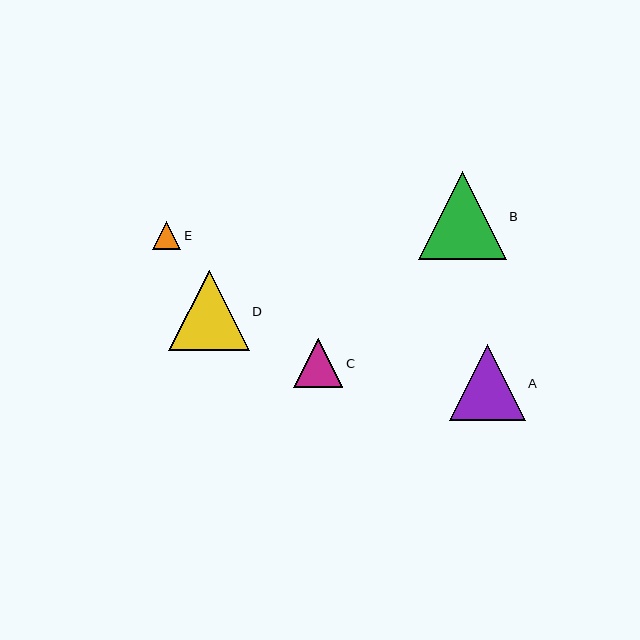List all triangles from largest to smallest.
From largest to smallest: B, D, A, C, E.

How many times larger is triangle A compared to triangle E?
Triangle A is approximately 2.7 times the size of triangle E.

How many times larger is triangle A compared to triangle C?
Triangle A is approximately 1.5 times the size of triangle C.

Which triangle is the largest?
Triangle B is the largest with a size of approximately 87 pixels.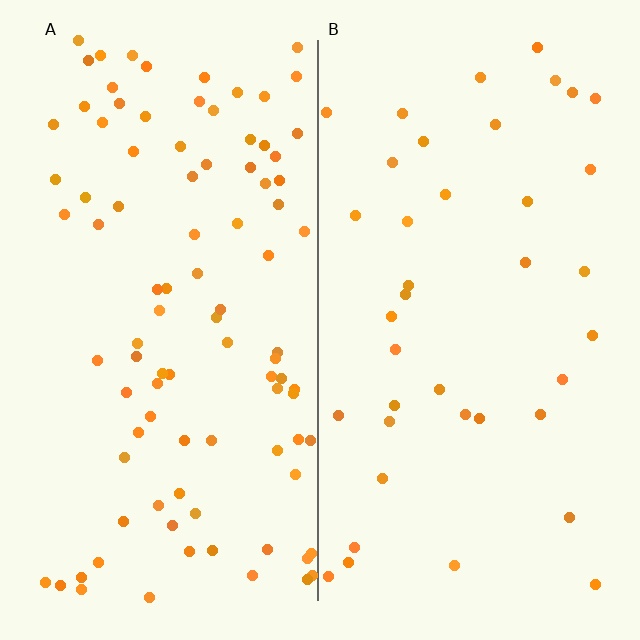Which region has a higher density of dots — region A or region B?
A (the left).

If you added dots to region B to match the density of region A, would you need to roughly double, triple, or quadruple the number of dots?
Approximately double.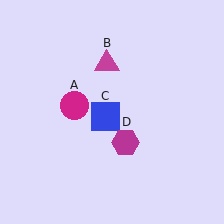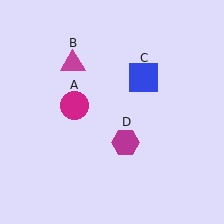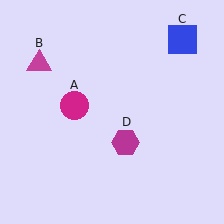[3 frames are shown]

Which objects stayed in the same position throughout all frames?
Magenta circle (object A) and magenta hexagon (object D) remained stationary.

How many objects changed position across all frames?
2 objects changed position: magenta triangle (object B), blue square (object C).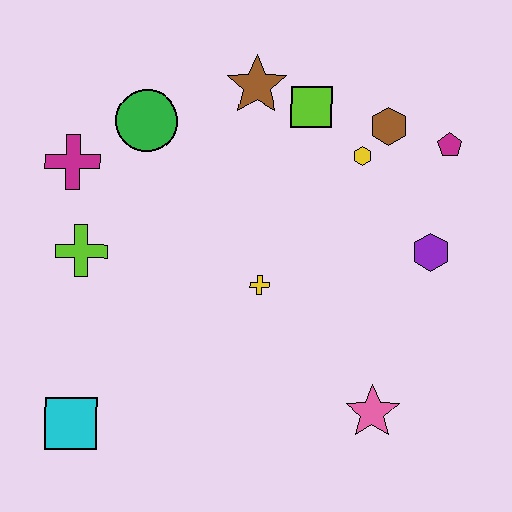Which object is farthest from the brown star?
The cyan square is farthest from the brown star.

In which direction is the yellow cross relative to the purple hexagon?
The yellow cross is to the left of the purple hexagon.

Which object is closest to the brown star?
The lime square is closest to the brown star.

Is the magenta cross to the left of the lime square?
Yes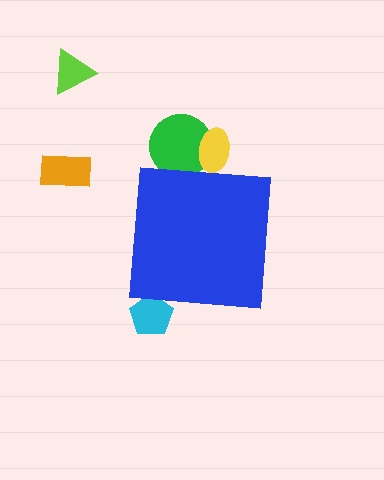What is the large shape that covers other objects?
A blue square.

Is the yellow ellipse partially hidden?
Yes, the yellow ellipse is partially hidden behind the blue square.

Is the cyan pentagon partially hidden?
Yes, the cyan pentagon is partially hidden behind the blue square.